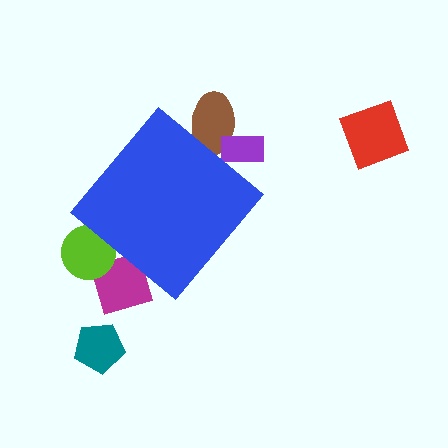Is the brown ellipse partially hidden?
Yes, the brown ellipse is partially hidden behind the blue diamond.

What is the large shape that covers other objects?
A blue diamond.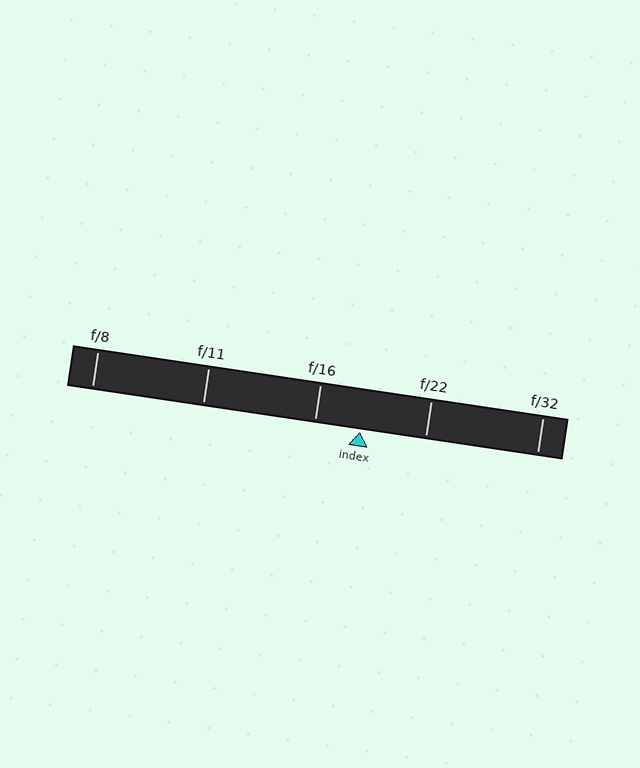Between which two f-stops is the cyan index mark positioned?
The index mark is between f/16 and f/22.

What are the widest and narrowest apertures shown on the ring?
The widest aperture shown is f/8 and the narrowest is f/32.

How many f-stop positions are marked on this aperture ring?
There are 5 f-stop positions marked.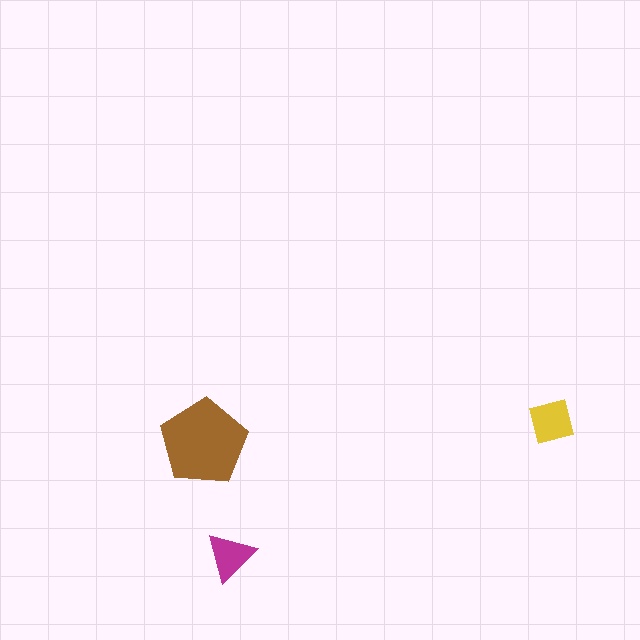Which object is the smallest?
The magenta triangle.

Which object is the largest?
The brown pentagon.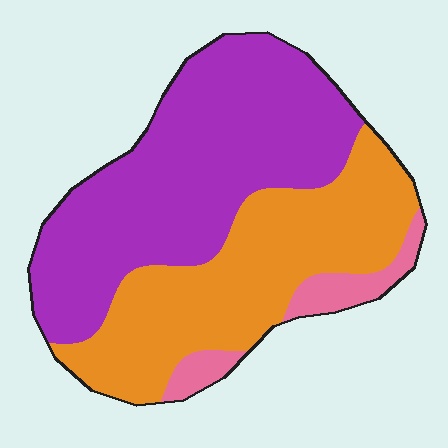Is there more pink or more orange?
Orange.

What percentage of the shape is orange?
Orange takes up about two fifths (2/5) of the shape.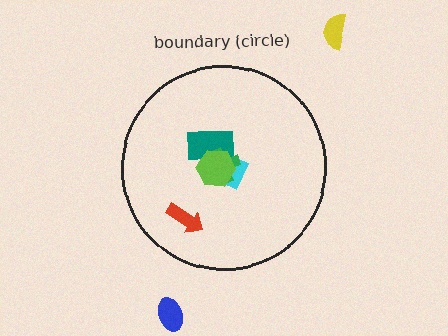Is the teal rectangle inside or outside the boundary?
Inside.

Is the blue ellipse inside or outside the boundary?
Outside.